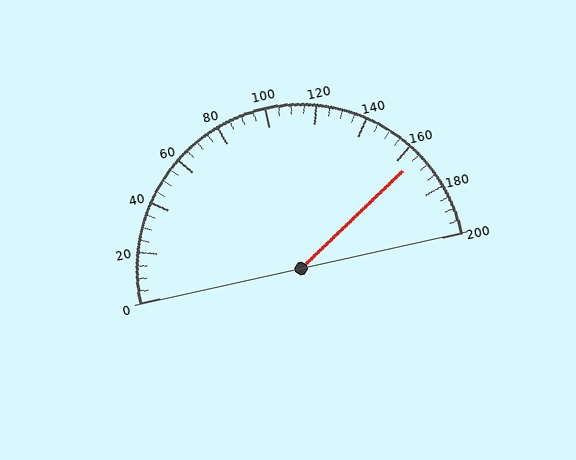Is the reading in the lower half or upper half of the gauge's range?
The reading is in the upper half of the range (0 to 200).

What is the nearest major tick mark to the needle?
The nearest major tick mark is 160.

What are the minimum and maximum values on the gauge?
The gauge ranges from 0 to 200.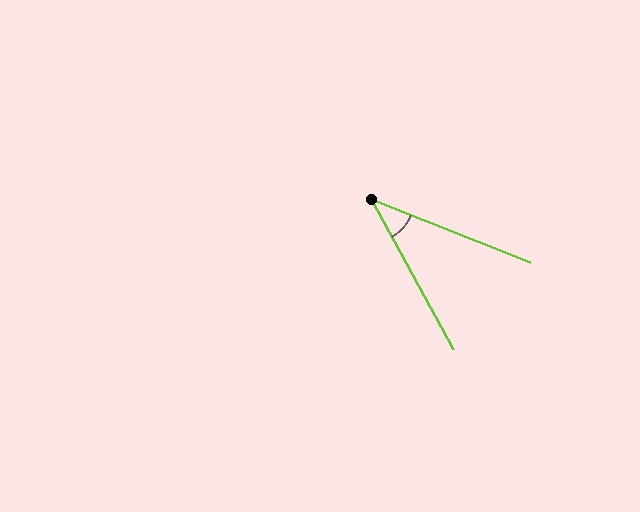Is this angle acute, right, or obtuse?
It is acute.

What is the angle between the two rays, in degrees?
Approximately 40 degrees.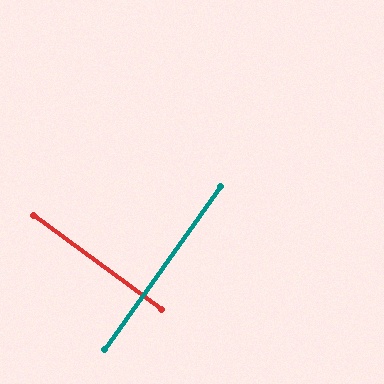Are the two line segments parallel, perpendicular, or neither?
Perpendicular — they meet at approximately 89°.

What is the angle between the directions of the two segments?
Approximately 89 degrees.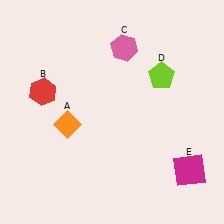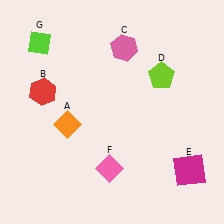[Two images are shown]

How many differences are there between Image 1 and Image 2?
There are 2 differences between the two images.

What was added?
A pink diamond (F), a lime diamond (G) were added in Image 2.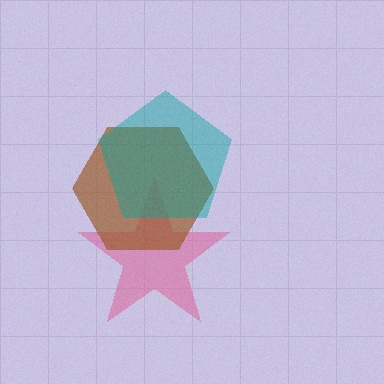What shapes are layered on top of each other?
The layered shapes are: a pink star, a brown hexagon, a teal pentagon.